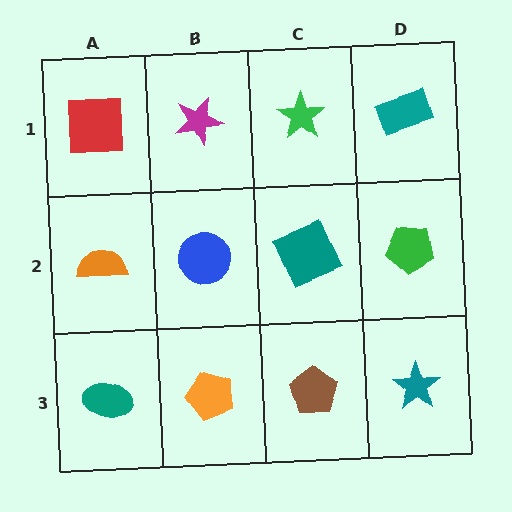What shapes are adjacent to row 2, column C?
A green star (row 1, column C), a brown pentagon (row 3, column C), a blue circle (row 2, column B), a green pentagon (row 2, column D).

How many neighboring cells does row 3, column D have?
2.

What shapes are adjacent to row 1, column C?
A teal square (row 2, column C), a magenta star (row 1, column B), a teal rectangle (row 1, column D).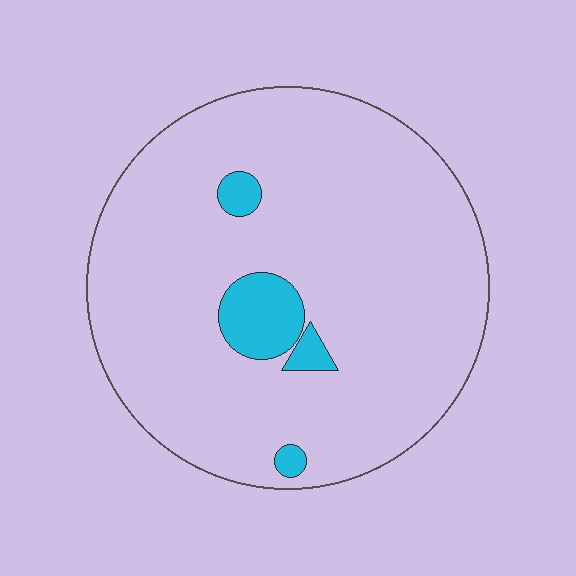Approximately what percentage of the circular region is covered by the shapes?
Approximately 10%.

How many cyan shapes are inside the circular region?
4.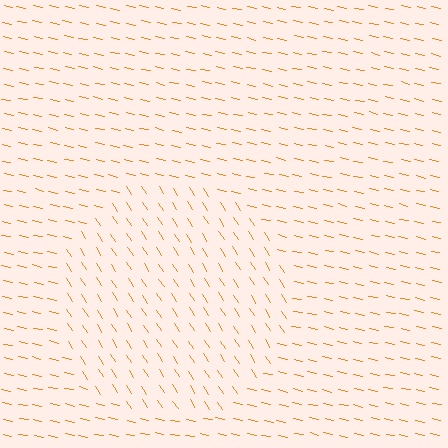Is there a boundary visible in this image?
Yes, there is a texture boundary formed by a change in line orientation.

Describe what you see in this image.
The image is filled with small orange line segments. A circle region in the image has lines oriented differently from the surrounding lines, creating a visible texture boundary.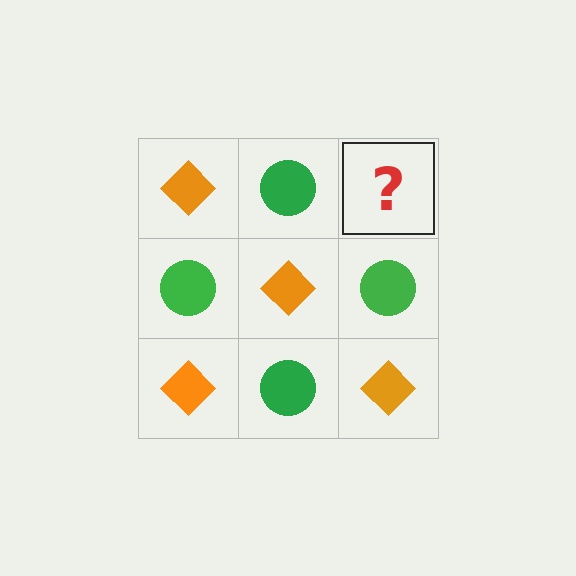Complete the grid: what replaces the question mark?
The question mark should be replaced with an orange diamond.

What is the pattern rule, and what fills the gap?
The rule is that it alternates orange diamond and green circle in a checkerboard pattern. The gap should be filled with an orange diamond.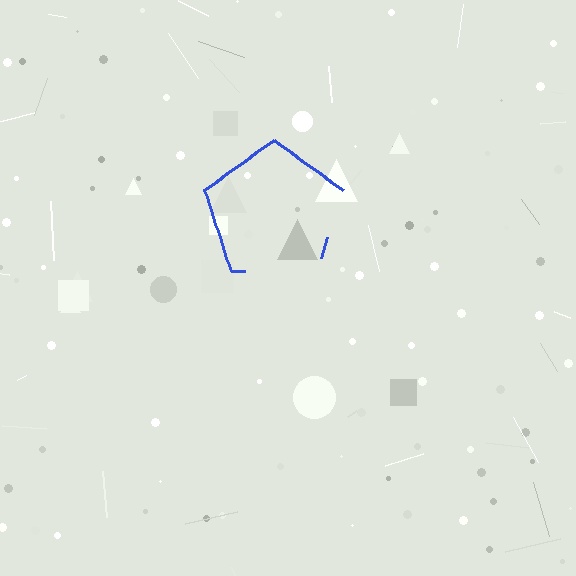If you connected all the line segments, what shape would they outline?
They would outline a pentagon.